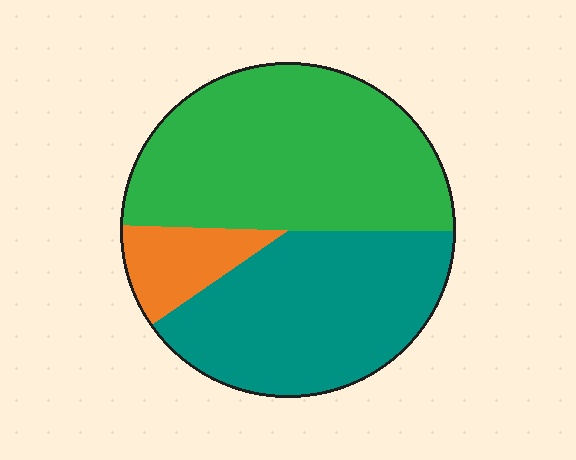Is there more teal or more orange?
Teal.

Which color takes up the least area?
Orange, at roughly 10%.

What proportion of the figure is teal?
Teal takes up about two fifths (2/5) of the figure.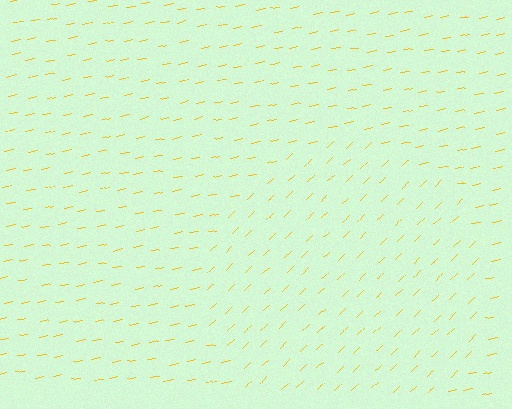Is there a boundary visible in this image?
Yes, there is a texture boundary formed by a change in line orientation.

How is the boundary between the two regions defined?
The boundary is defined purely by a change in line orientation (approximately 34 degrees difference). All lines are the same color and thickness.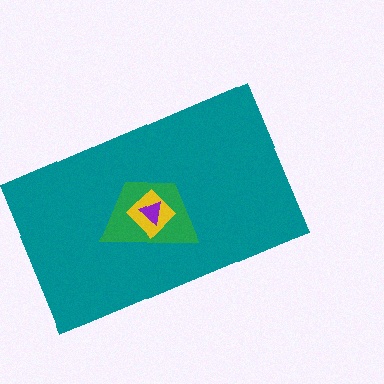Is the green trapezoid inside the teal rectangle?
Yes.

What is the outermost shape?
The teal rectangle.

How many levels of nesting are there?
4.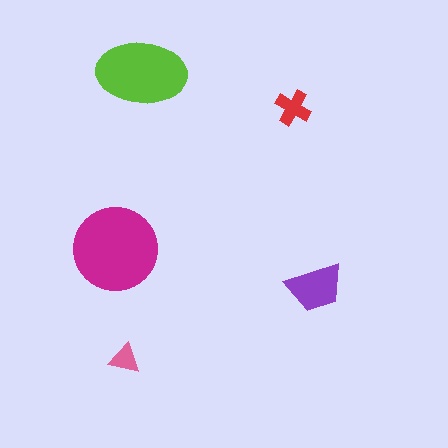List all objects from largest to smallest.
The magenta circle, the lime ellipse, the purple trapezoid, the red cross, the pink triangle.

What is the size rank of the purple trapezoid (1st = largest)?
3rd.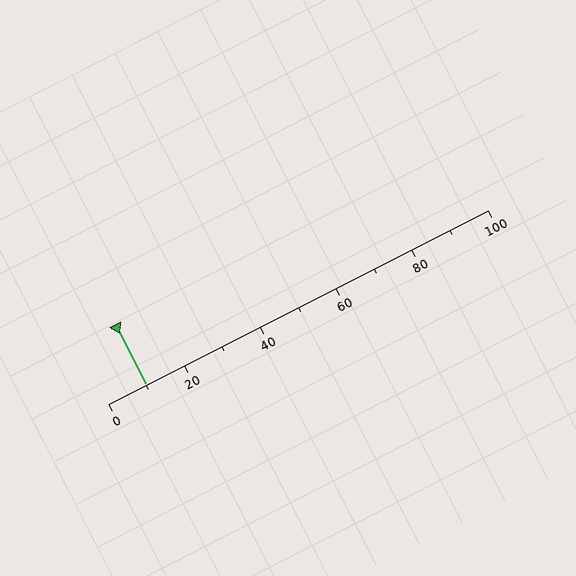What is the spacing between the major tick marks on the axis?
The major ticks are spaced 20 apart.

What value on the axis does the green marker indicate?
The marker indicates approximately 10.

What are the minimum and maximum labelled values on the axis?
The axis runs from 0 to 100.